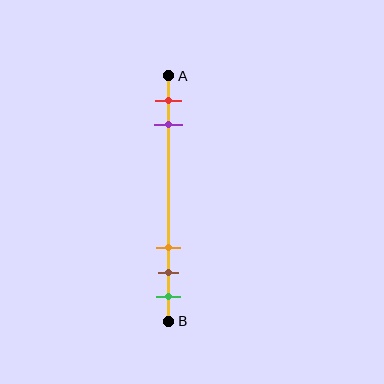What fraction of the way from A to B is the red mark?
The red mark is approximately 10% (0.1) of the way from A to B.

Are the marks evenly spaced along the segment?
No, the marks are not evenly spaced.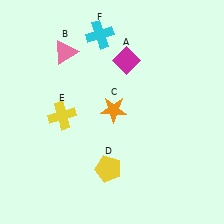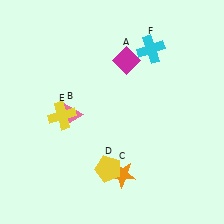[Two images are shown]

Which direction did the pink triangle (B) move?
The pink triangle (B) moved down.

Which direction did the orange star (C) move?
The orange star (C) moved down.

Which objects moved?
The objects that moved are: the pink triangle (B), the orange star (C), the cyan cross (F).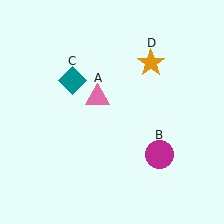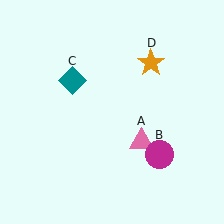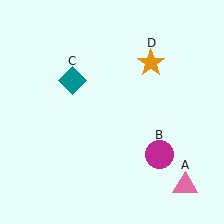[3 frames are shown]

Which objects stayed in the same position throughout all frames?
Magenta circle (object B) and teal diamond (object C) and orange star (object D) remained stationary.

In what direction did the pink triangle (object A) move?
The pink triangle (object A) moved down and to the right.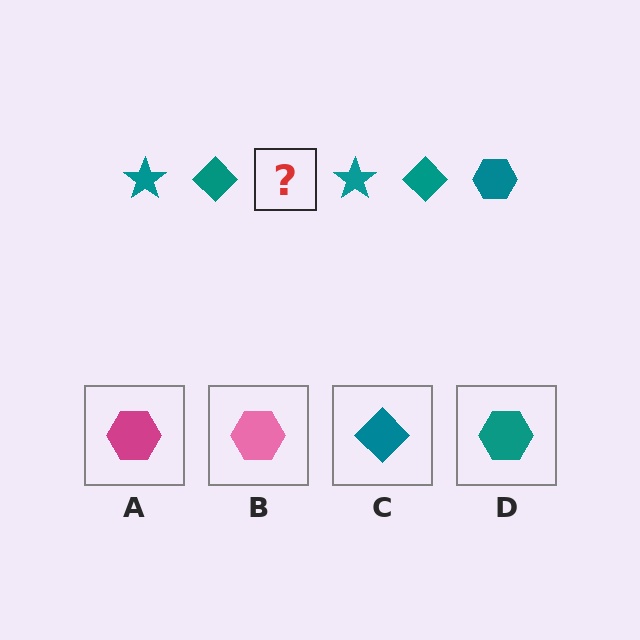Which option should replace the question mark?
Option D.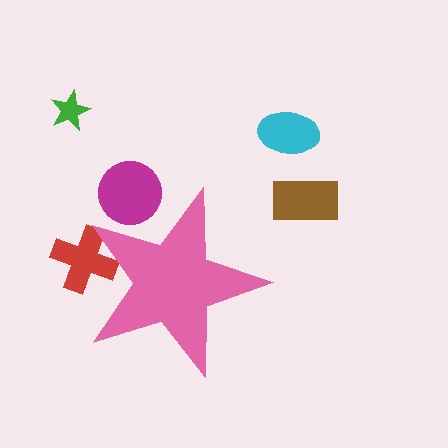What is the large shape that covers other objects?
A pink star.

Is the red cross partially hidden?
Yes, the red cross is partially hidden behind the pink star.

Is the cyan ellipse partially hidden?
No, the cyan ellipse is fully visible.